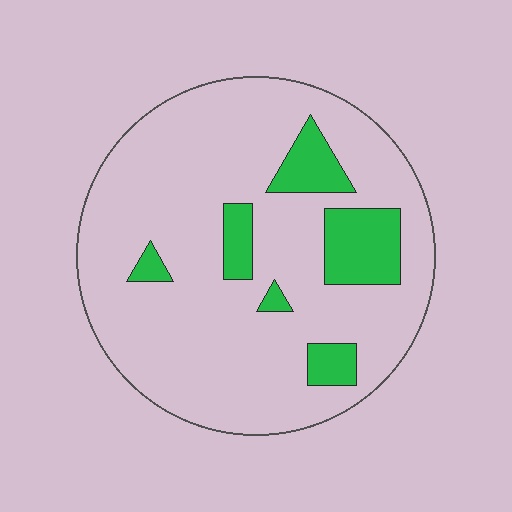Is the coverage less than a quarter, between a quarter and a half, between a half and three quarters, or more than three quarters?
Less than a quarter.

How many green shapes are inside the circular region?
6.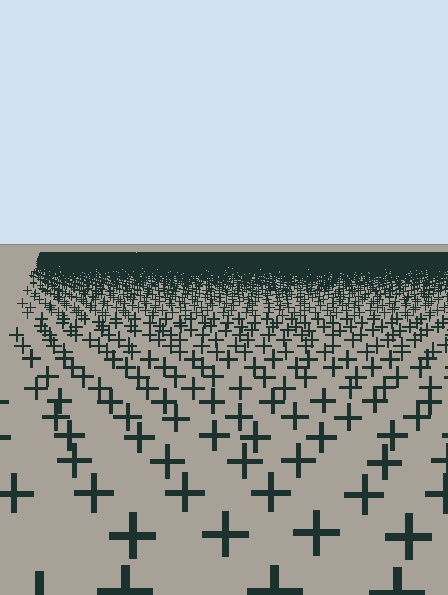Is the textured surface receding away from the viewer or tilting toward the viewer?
The surface is receding away from the viewer. Texture elements get smaller and denser toward the top.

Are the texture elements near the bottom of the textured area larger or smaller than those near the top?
Larger. Near the bottom, elements are closer to the viewer and appear at a bigger on-screen size.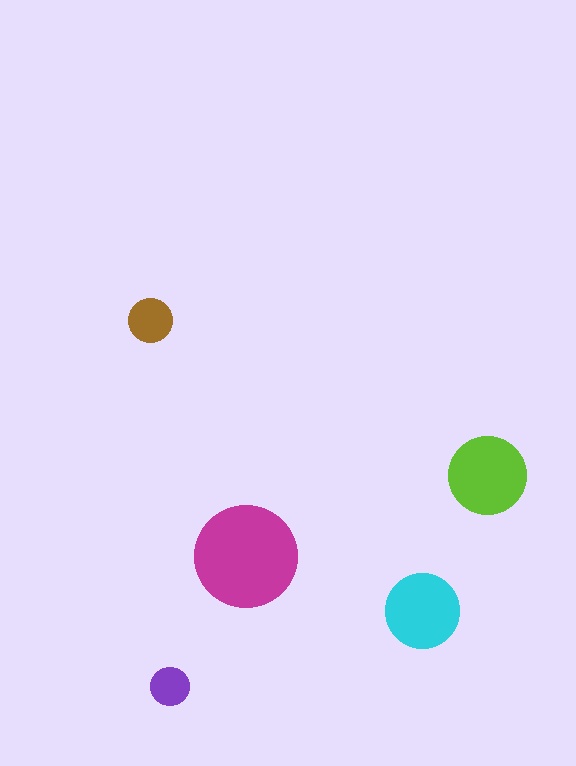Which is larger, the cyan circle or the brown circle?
The cyan one.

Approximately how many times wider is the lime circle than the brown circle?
About 2 times wider.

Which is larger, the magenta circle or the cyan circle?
The magenta one.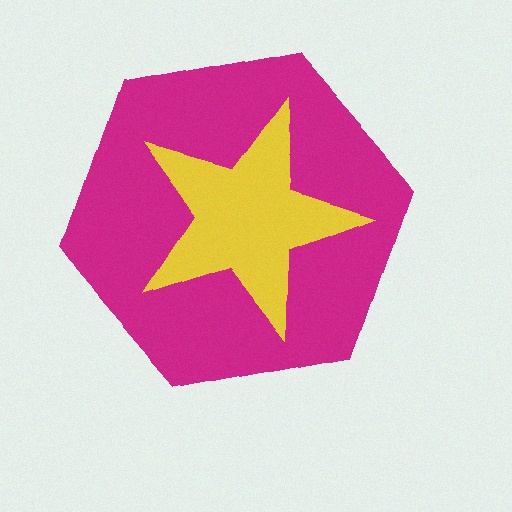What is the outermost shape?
The magenta hexagon.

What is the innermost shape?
The yellow star.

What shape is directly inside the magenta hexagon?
The yellow star.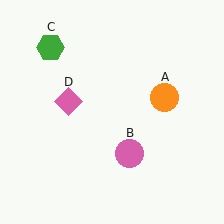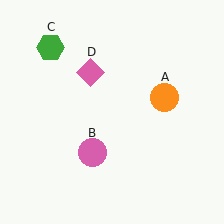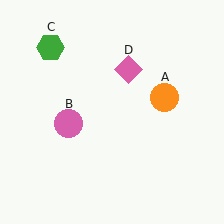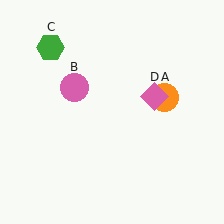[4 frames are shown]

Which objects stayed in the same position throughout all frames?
Orange circle (object A) and green hexagon (object C) remained stationary.